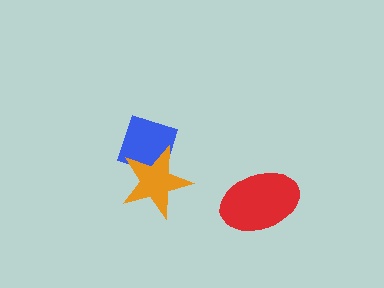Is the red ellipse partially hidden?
No, no other shape covers it.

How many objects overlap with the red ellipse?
0 objects overlap with the red ellipse.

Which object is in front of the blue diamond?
The orange star is in front of the blue diamond.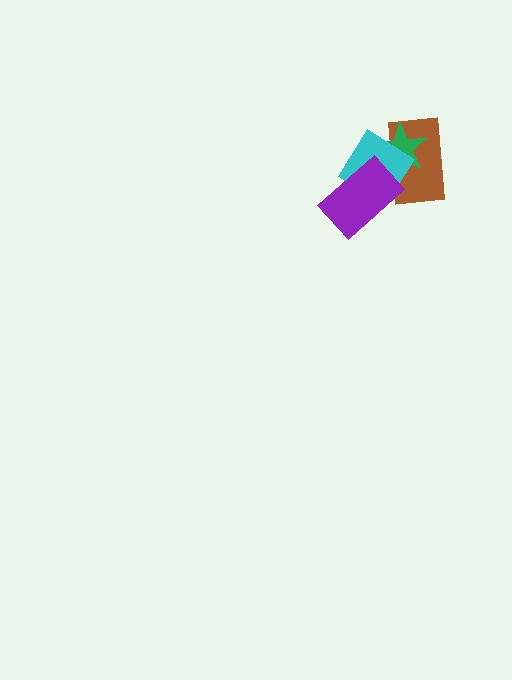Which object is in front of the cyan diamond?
The purple rectangle is in front of the cyan diamond.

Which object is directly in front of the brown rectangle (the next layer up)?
The green star is directly in front of the brown rectangle.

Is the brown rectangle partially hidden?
Yes, it is partially covered by another shape.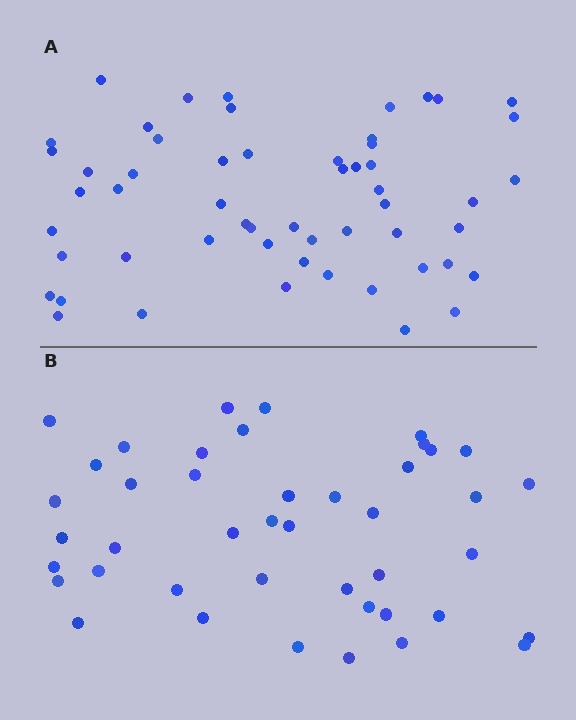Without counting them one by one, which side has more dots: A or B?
Region A (the top region) has more dots.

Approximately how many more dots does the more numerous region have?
Region A has roughly 12 or so more dots than region B.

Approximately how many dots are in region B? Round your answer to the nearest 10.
About 40 dots. (The exact count is 43, which rounds to 40.)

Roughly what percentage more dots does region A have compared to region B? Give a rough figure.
About 30% more.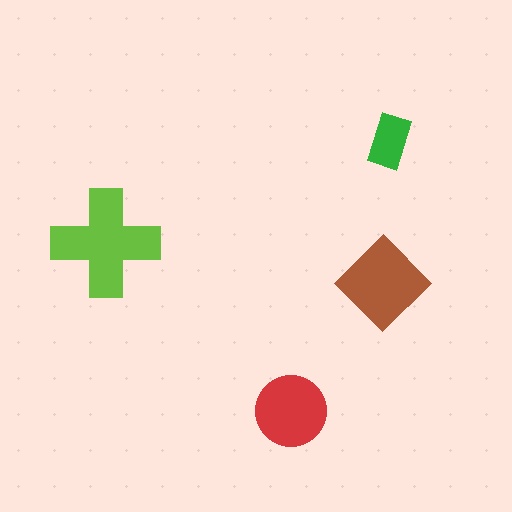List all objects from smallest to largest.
The green rectangle, the red circle, the brown diamond, the lime cross.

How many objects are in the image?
There are 4 objects in the image.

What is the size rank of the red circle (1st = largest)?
3rd.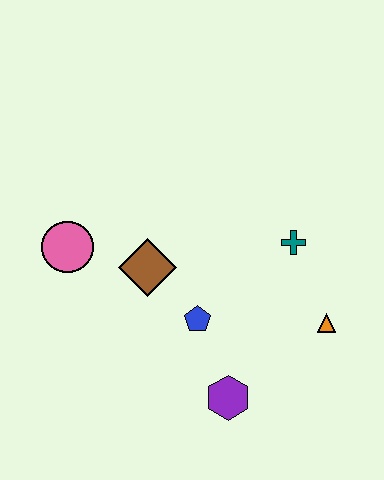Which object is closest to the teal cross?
The orange triangle is closest to the teal cross.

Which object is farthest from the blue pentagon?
The pink circle is farthest from the blue pentagon.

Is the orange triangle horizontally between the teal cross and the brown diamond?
No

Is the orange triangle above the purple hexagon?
Yes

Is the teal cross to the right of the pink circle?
Yes